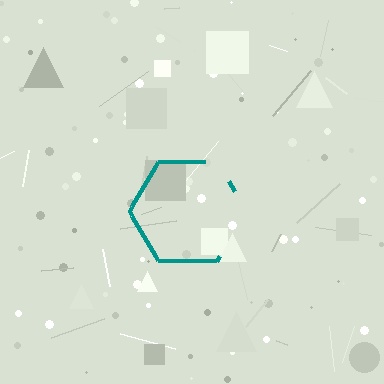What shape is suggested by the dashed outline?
The dashed outline suggests a hexagon.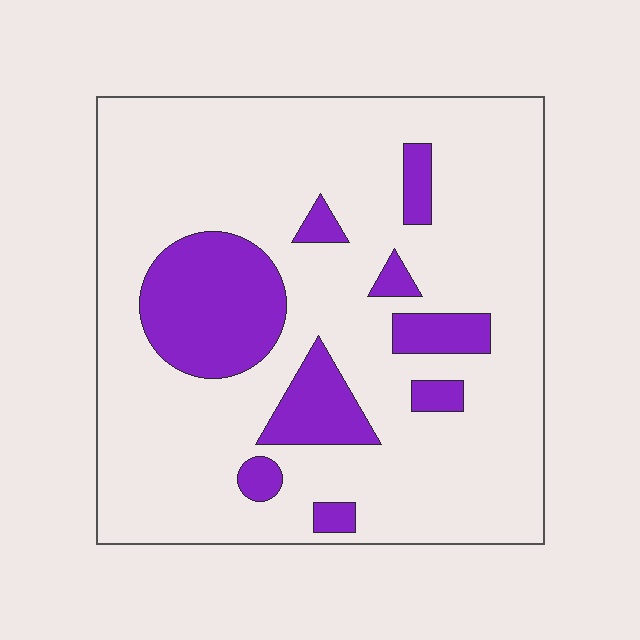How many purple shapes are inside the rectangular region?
9.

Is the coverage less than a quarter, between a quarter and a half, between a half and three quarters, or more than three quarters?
Less than a quarter.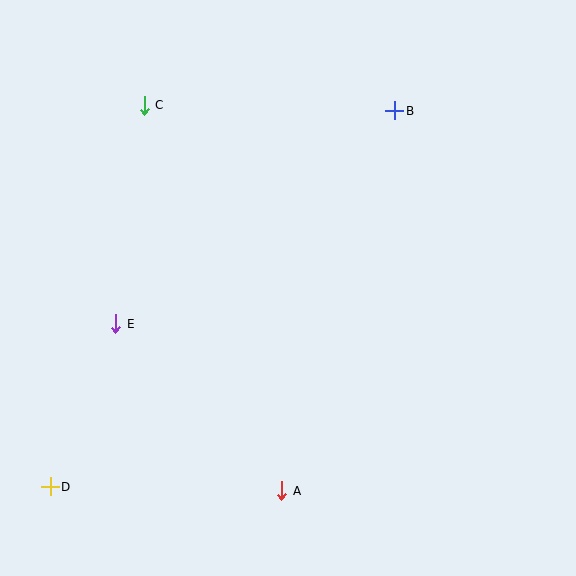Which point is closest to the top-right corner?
Point B is closest to the top-right corner.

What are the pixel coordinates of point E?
Point E is at (116, 324).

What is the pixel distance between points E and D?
The distance between E and D is 176 pixels.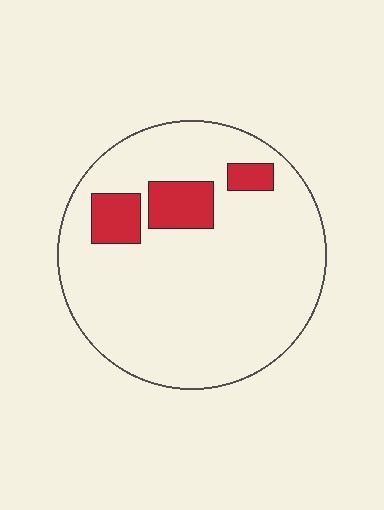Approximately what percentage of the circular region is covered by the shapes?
Approximately 10%.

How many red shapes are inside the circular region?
3.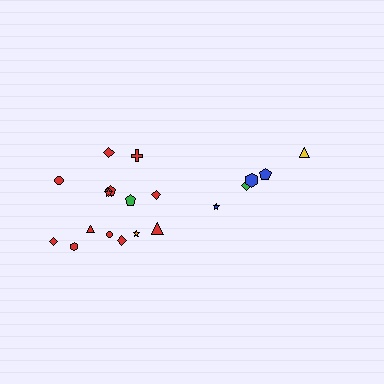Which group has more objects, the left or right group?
The left group.